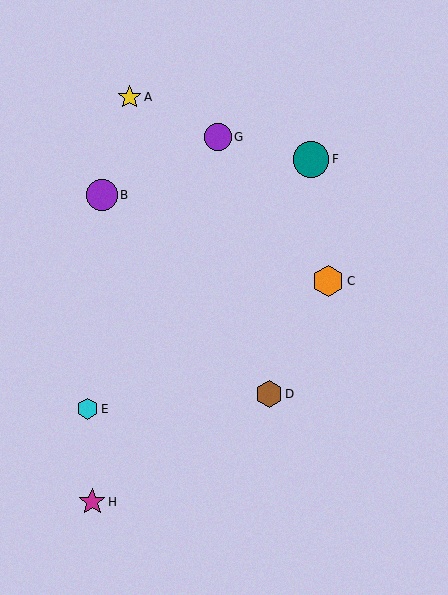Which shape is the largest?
The teal circle (labeled F) is the largest.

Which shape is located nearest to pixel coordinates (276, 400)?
The brown hexagon (labeled D) at (269, 394) is nearest to that location.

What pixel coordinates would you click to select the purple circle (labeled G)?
Click at (218, 137) to select the purple circle G.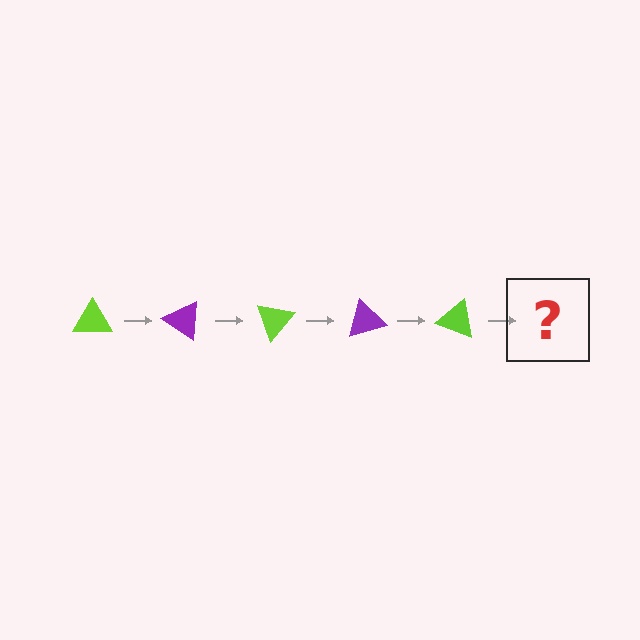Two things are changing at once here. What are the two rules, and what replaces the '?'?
The two rules are that it rotates 35 degrees each step and the color cycles through lime and purple. The '?' should be a purple triangle, rotated 175 degrees from the start.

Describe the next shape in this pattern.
It should be a purple triangle, rotated 175 degrees from the start.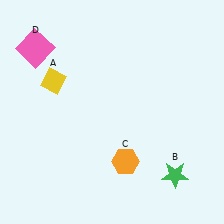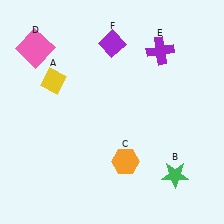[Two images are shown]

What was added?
A purple cross (E), a purple diamond (F) were added in Image 2.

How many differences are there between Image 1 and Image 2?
There are 2 differences between the two images.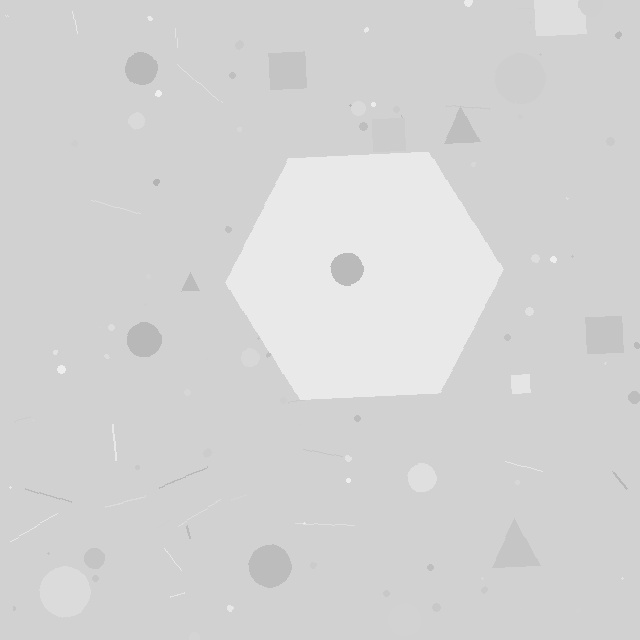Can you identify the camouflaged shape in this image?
The camouflaged shape is a hexagon.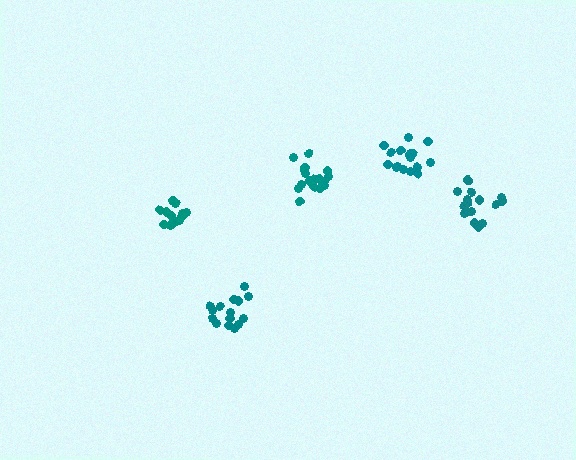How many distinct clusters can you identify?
There are 5 distinct clusters.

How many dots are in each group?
Group 1: 17 dots, Group 2: 15 dots, Group 3: 17 dots, Group 4: 15 dots, Group 5: 17 dots (81 total).